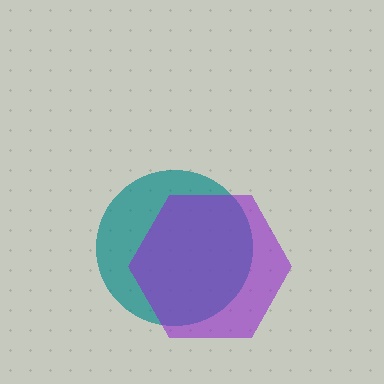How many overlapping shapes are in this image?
There are 2 overlapping shapes in the image.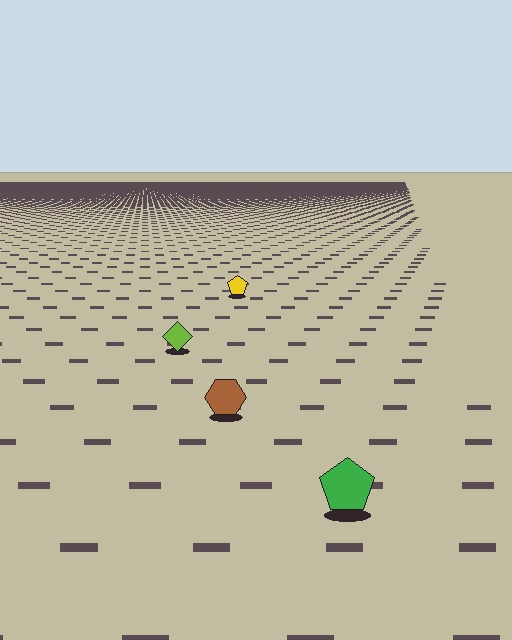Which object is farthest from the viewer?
The yellow pentagon is farthest from the viewer. It appears smaller and the ground texture around it is denser.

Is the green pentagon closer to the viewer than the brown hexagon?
Yes. The green pentagon is closer — you can tell from the texture gradient: the ground texture is coarser near it.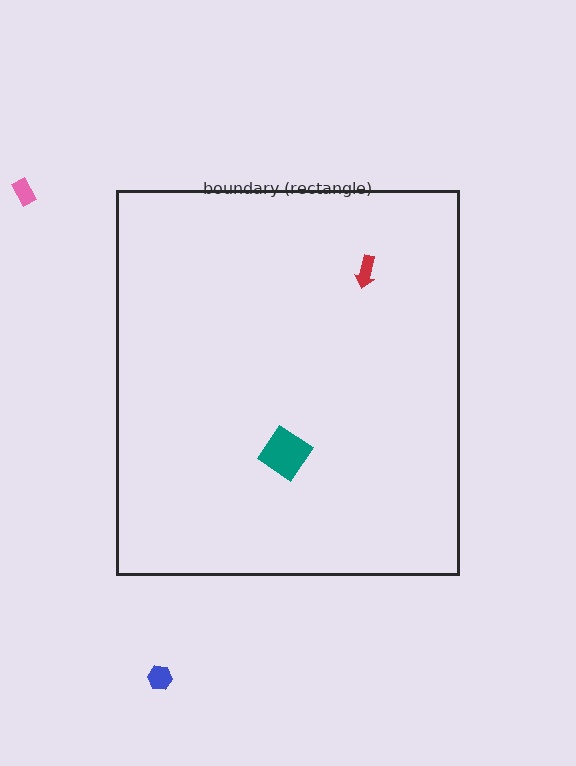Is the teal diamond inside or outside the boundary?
Inside.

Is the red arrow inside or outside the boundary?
Inside.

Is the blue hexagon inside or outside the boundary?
Outside.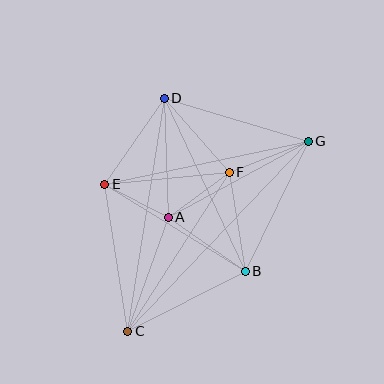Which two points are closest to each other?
Points A and E are closest to each other.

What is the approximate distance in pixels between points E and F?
The distance between E and F is approximately 125 pixels.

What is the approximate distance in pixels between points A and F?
The distance between A and F is approximately 76 pixels.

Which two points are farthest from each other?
Points C and G are farthest from each other.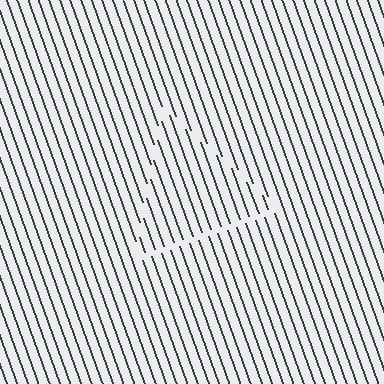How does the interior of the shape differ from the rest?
The interior of the shape contains the same grating, shifted by half a period — the contour is defined by the phase discontinuity where line-ends from the inner and outer gratings abut.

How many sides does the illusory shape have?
3 sides — the line-ends trace a triangle.